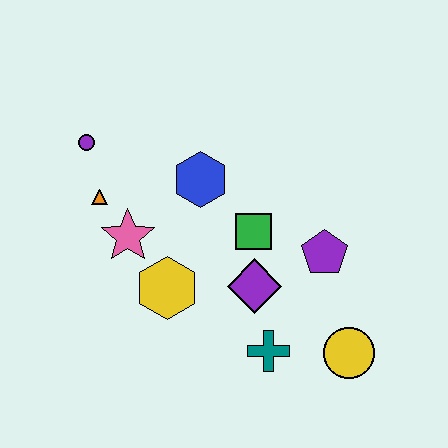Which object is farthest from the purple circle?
The yellow circle is farthest from the purple circle.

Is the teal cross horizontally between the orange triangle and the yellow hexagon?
No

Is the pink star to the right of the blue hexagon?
No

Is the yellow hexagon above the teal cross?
Yes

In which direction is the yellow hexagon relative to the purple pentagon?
The yellow hexagon is to the left of the purple pentagon.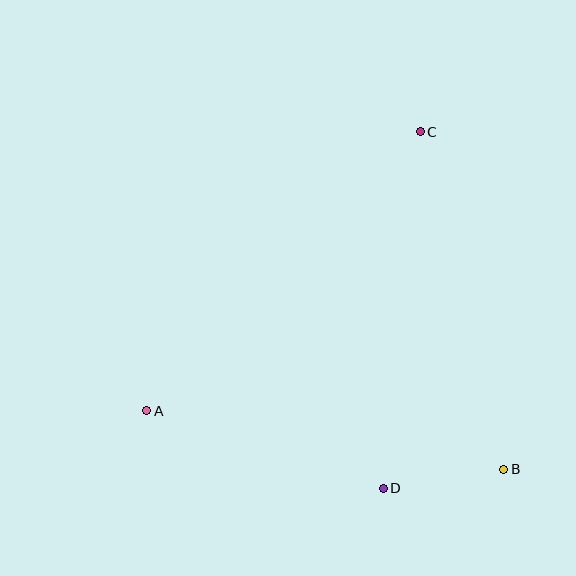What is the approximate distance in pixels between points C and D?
The distance between C and D is approximately 359 pixels.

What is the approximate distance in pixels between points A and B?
The distance between A and B is approximately 361 pixels.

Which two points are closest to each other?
Points B and D are closest to each other.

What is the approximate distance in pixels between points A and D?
The distance between A and D is approximately 249 pixels.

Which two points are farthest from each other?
Points A and C are farthest from each other.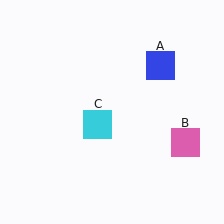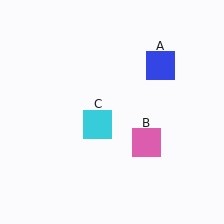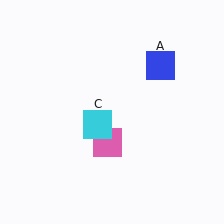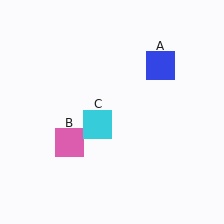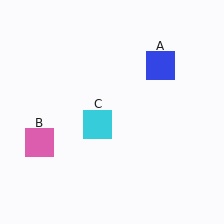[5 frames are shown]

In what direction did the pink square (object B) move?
The pink square (object B) moved left.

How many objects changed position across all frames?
1 object changed position: pink square (object B).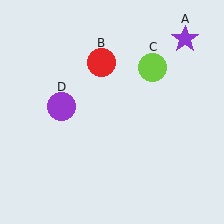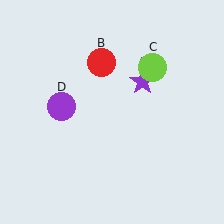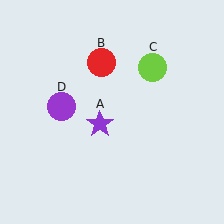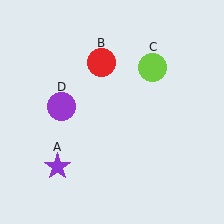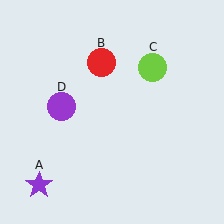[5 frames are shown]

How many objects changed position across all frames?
1 object changed position: purple star (object A).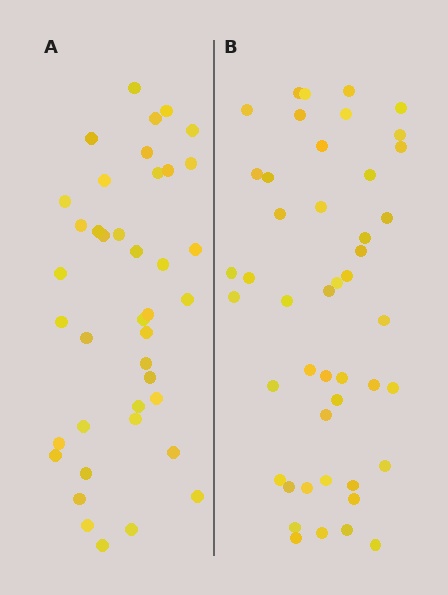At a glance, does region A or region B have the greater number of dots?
Region B (the right region) has more dots.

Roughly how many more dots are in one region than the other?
Region B has about 6 more dots than region A.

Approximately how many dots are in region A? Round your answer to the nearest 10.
About 40 dots.